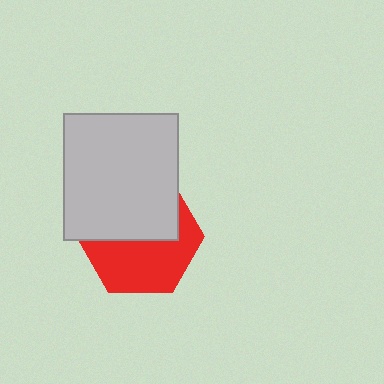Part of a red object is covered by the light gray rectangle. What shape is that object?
It is a hexagon.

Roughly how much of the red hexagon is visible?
About half of it is visible (roughly 51%).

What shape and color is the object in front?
The object in front is a light gray rectangle.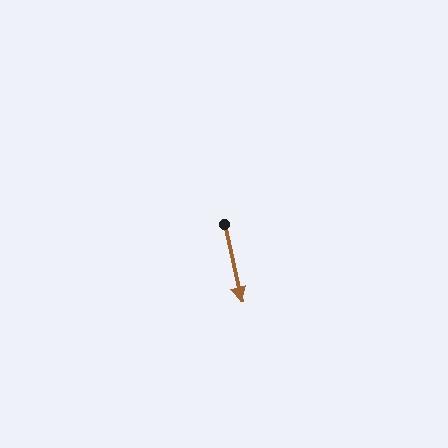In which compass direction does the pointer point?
South.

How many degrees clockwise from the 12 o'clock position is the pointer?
Approximately 168 degrees.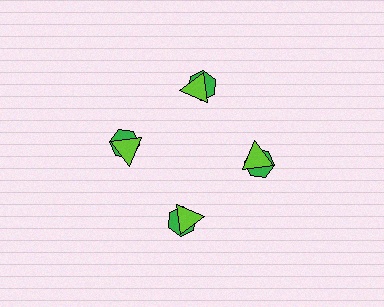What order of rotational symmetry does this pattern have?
This pattern has 4-fold rotational symmetry.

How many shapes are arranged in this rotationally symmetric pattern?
There are 8 shapes, arranged in 4 groups of 2.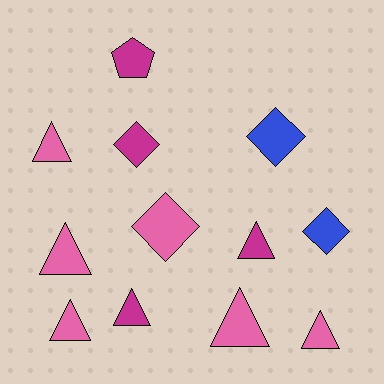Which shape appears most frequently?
Triangle, with 7 objects.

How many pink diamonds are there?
There is 1 pink diamond.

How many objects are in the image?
There are 12 objects.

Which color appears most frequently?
Pink, with 6 objects.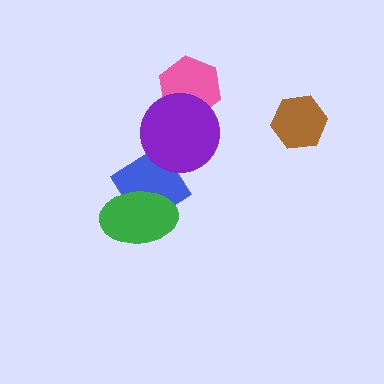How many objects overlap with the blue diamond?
2 objects overlap with the blue diamond.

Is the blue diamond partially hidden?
Yes, it is partially covered by another shape.